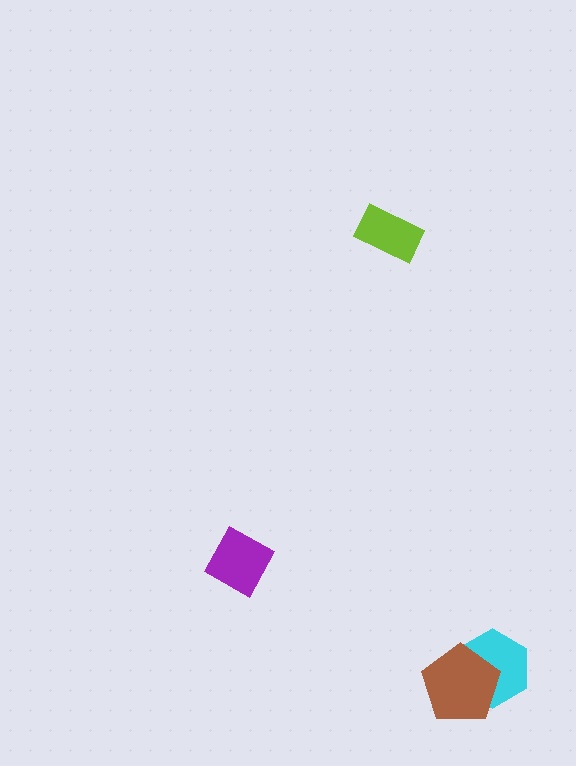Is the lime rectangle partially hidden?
No, no other shape covers it.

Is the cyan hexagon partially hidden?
Yes, it is partially covered by another shape.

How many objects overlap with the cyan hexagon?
1 object overlaps with the cyan hexagon.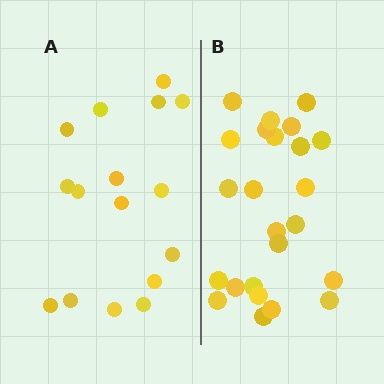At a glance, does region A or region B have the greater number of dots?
Region B (the right region) has more dots.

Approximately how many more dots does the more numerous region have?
Region B has roughly 8 or so more dots than region A.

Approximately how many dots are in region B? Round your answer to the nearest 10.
About 20 dots. (The exact count is 24, which rounds to 20.)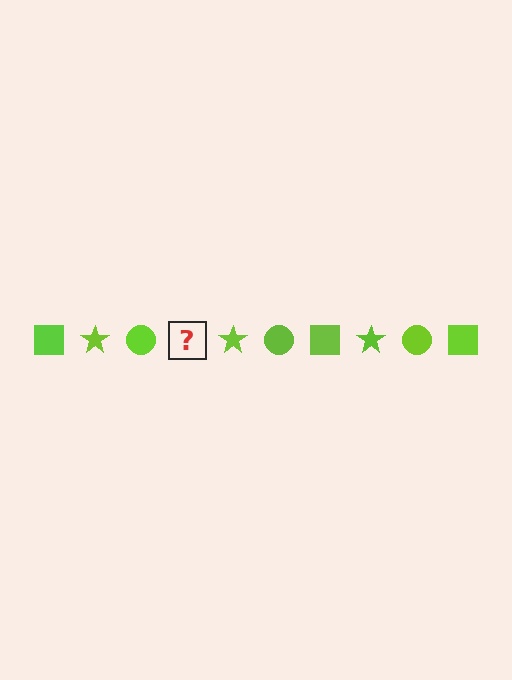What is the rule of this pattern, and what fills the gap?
The rule is that the pattern cycles through square, star, circle shapes in lime. The gap should be filled with a lime square.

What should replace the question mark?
The question mark should be replaced with a lime square.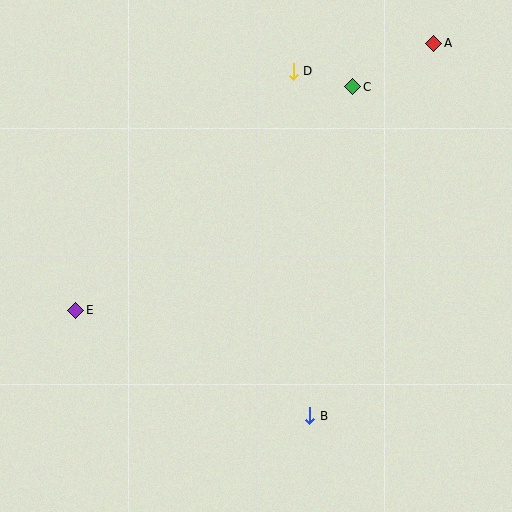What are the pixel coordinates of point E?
Point E is at (76, 310).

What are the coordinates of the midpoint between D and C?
The midpoint between D and C is at (323, 79).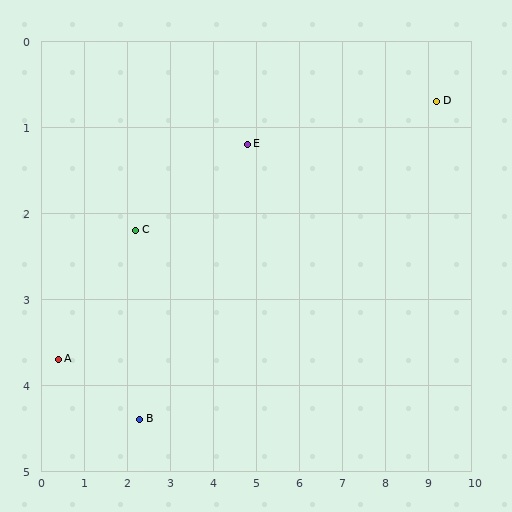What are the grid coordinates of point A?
Point A is at approximately (0.4, 3.7).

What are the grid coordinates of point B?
Point B is at approximately (2.3, 4.4).